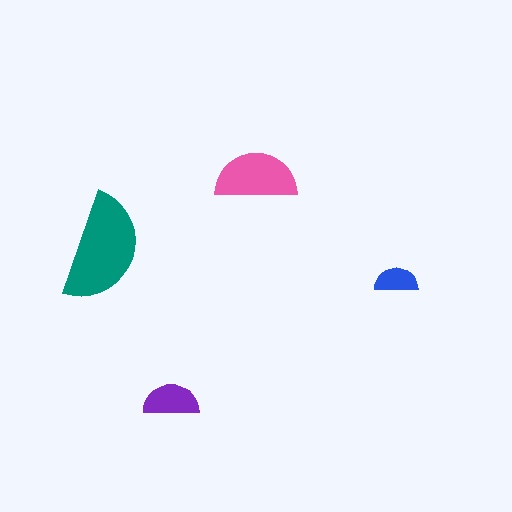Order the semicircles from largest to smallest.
the teal one, the pink one, the purple one, the blue one.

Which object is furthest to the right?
The blue semicircle is rightmost.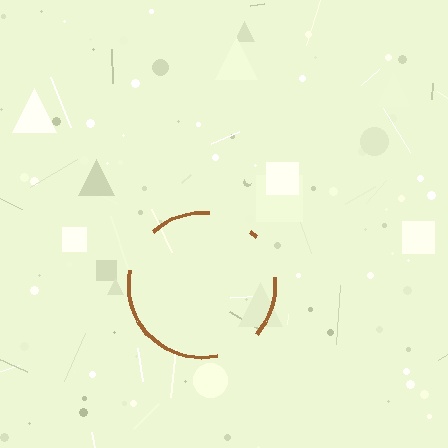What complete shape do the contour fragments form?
The contour fragments form a circle.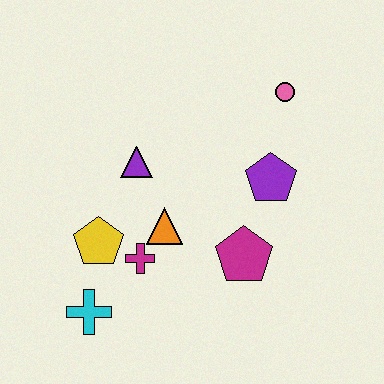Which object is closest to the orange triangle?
The magenta cross is closest to the orange triangle.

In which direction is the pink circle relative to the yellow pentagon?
The pink circle is to the right of the yellow pentagon.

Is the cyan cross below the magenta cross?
Yes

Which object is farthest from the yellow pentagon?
The pink circle is farthest from the yellow pentagon.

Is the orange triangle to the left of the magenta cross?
No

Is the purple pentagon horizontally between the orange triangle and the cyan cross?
No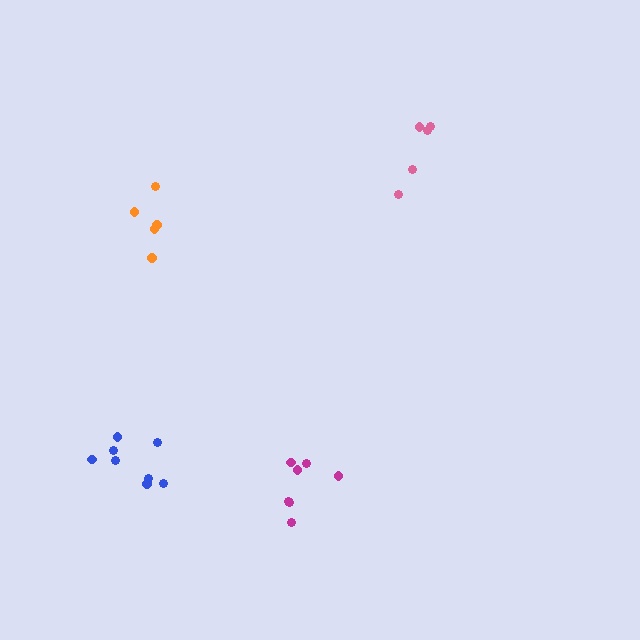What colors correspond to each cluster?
The clusters are colored: blue, orange, magenta, pink.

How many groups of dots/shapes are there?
There are 4 groups.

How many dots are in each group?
Group 1: 8 dots, Group 2: 5 dots, Group 3: 7 dots, Group 4: 5 dots (25 total).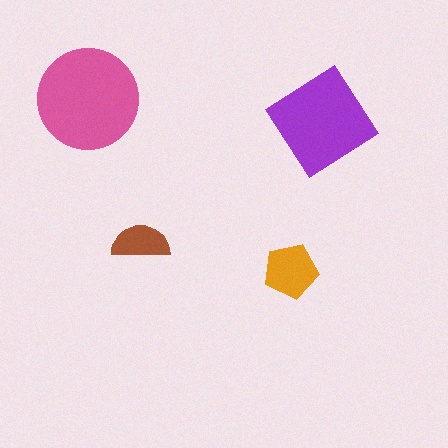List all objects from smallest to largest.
The brown semicircle, the orange pentagon, the purple diamond, the pink circle.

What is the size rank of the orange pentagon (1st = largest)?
3rd.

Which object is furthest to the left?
The pink circle is leftmost.